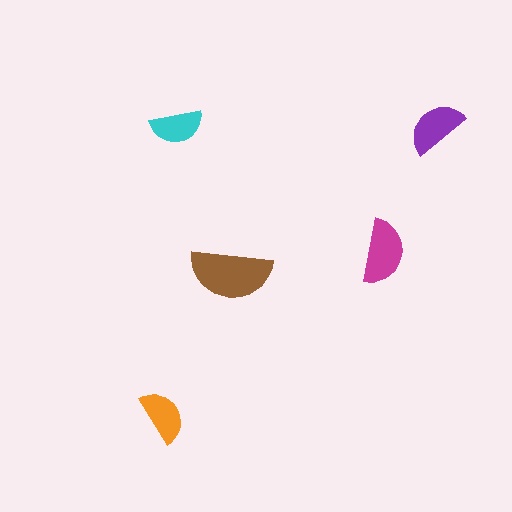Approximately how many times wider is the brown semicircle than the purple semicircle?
About 1.5 times wider.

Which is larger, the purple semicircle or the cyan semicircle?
The purple one.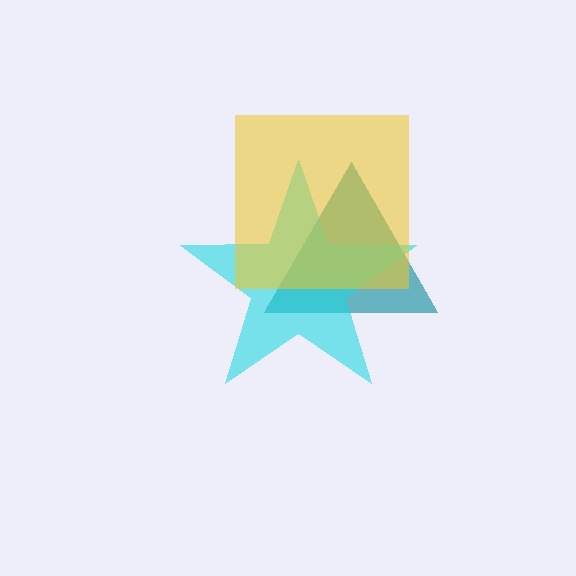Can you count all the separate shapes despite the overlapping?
Yes, there are 3 separate shapes.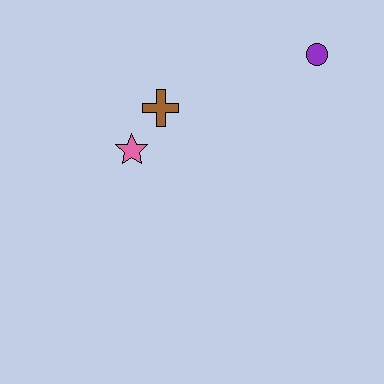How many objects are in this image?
There are 3 objects.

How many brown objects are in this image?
There is 1 brown object.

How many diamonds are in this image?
There are no diamonds.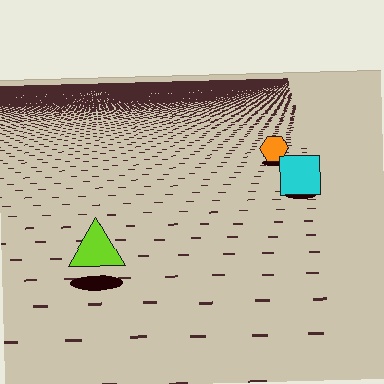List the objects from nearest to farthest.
From nearest to farthest: the lime triangle, the cyan square, the orange hexagon.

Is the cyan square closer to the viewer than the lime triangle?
No. The lime triangle is closer — you can tell from the texture gradient: the ground texture is coarser near it.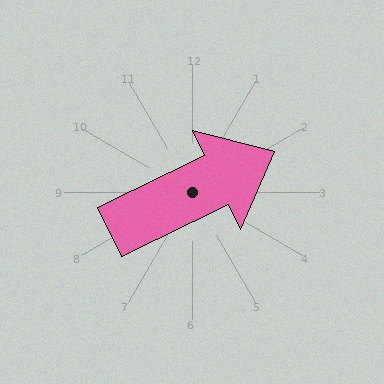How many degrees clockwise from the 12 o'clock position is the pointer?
Approximately 64 degrees.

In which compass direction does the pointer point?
Northeast.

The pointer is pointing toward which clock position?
Roughly 2 o'clock.